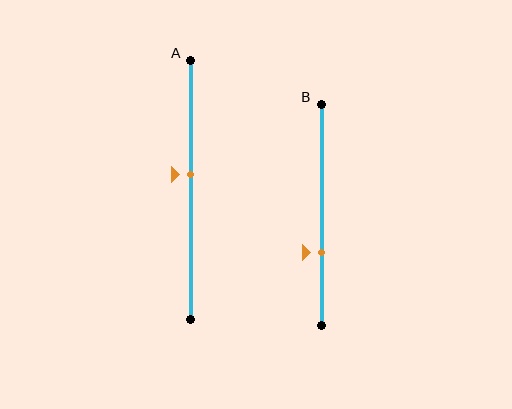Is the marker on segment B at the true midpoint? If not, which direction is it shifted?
No, the marker on segment B is shifted downward by about 17% of the segment length.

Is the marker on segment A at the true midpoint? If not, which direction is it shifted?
No, the marker on segment A is shifted upward by about 6% of the segment length.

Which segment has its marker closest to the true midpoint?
Segment A has its marker closest to the true midpoint.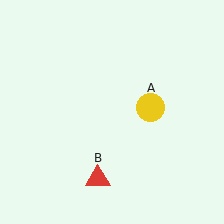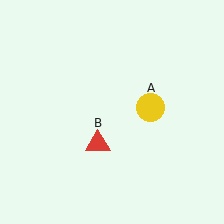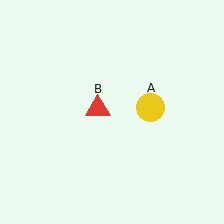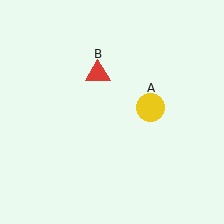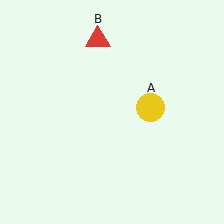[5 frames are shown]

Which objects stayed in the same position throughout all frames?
Yellow circle (object A) remained stationary.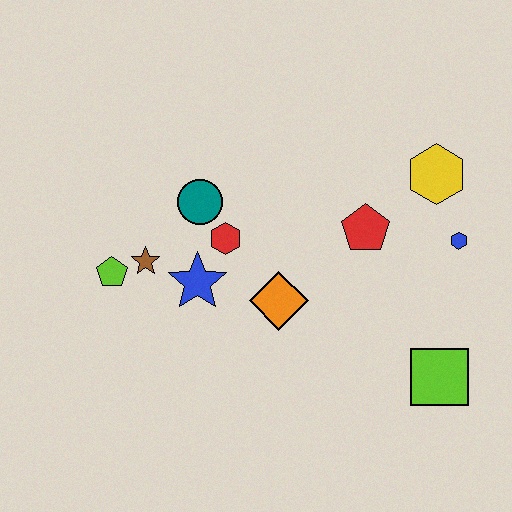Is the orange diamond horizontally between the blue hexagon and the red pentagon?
No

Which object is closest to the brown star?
The lime pentagon is closest to the brown star.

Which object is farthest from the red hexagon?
The lime square is farthest from the red hexagon.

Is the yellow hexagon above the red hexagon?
Yes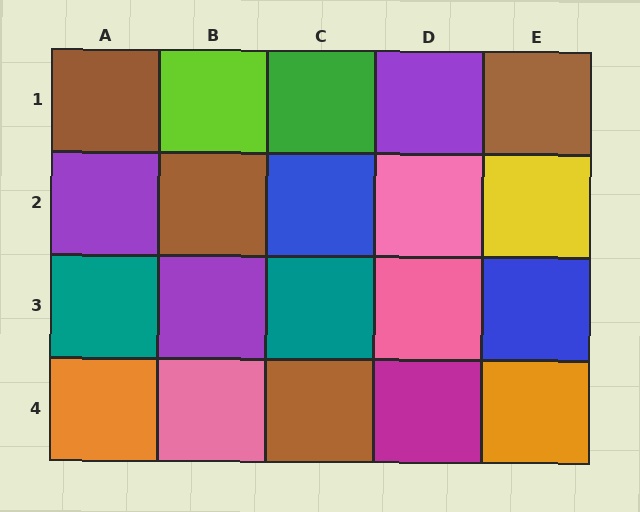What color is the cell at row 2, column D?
Pink.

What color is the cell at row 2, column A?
Purple.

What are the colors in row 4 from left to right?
Orange, pink, brown, magenta, orange.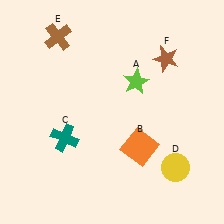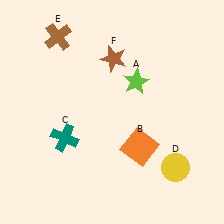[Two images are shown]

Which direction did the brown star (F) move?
The brown star (F) moved left.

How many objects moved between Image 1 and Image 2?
1 object moved between the two images.